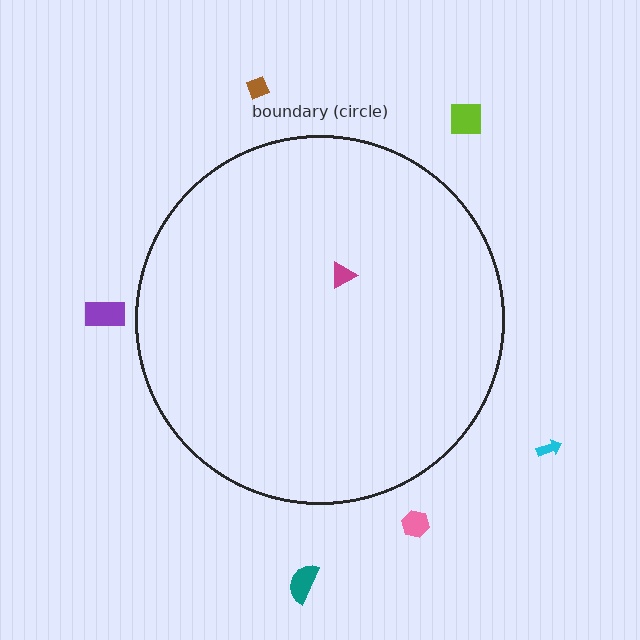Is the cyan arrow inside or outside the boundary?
Outside.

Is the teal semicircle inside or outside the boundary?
Outside.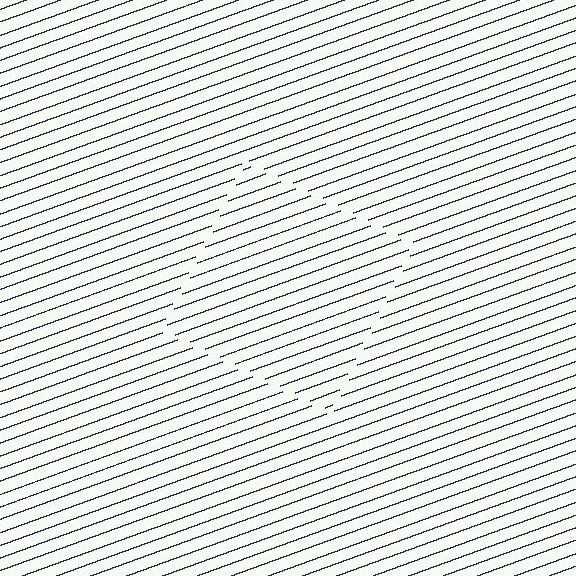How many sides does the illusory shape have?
4 sides — the line-ends trace a square.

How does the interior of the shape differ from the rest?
The interior of the shape contains the same grating, shifted by half a period — the contour is defined by the phase discontinuity where line-ends from the inner and outer gratings abut.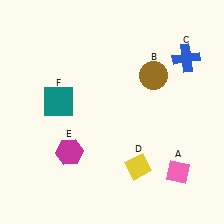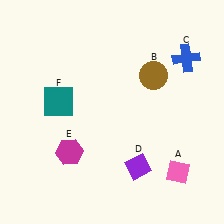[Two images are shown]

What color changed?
The diamond (D) changed from yellow in Image 1 to purple in Image 2.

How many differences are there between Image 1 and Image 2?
There is 1 difference between the two images.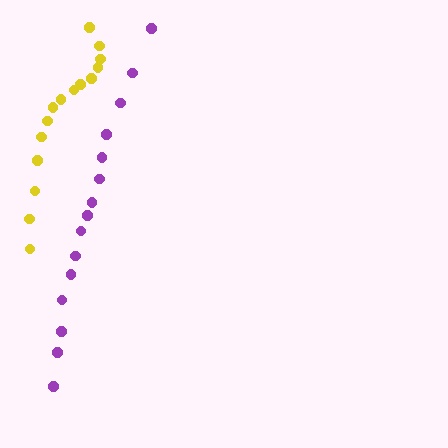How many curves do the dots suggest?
There are 2 distinct paths.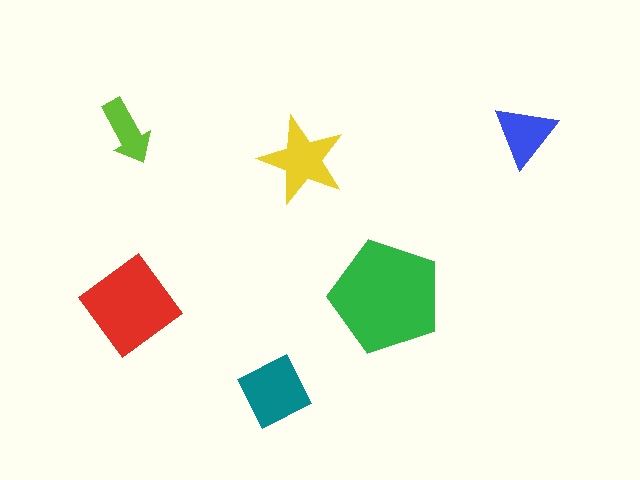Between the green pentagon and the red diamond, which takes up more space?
The green pentagon.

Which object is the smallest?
The lime arrow.